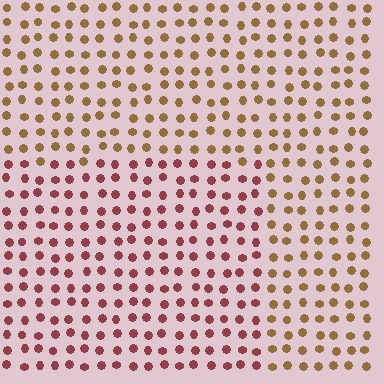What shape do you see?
I see a rectangle.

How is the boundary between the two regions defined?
The boundary is defined purely by a slight shift in hue (about 44 degrees). Spacing, size, and orientation are identical on both sides.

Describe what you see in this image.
The image is filled with small brown elements in a uniform arrangement. A rectangle-shaped region is visible where the elements are tinted to a slightly different hue, forming a subtle color boundary.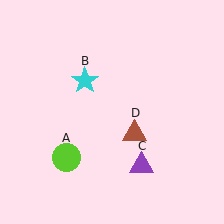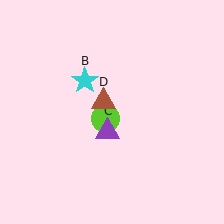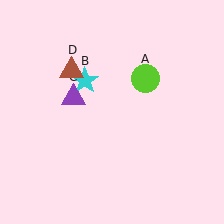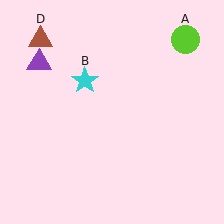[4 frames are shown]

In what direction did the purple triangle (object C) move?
The purple triangle (object C) moved up and to the left.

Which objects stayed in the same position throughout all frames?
Cyan star (object B) remained stationary.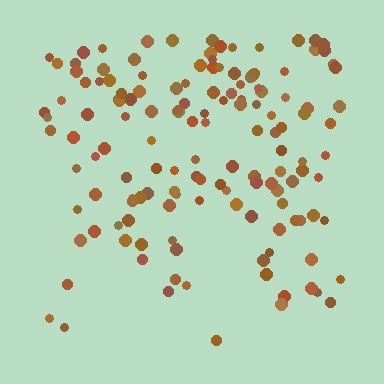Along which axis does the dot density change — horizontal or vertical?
Vertical.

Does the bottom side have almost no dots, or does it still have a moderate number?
Still a moderate number, just noticeably fewer than the top.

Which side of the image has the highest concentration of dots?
The top.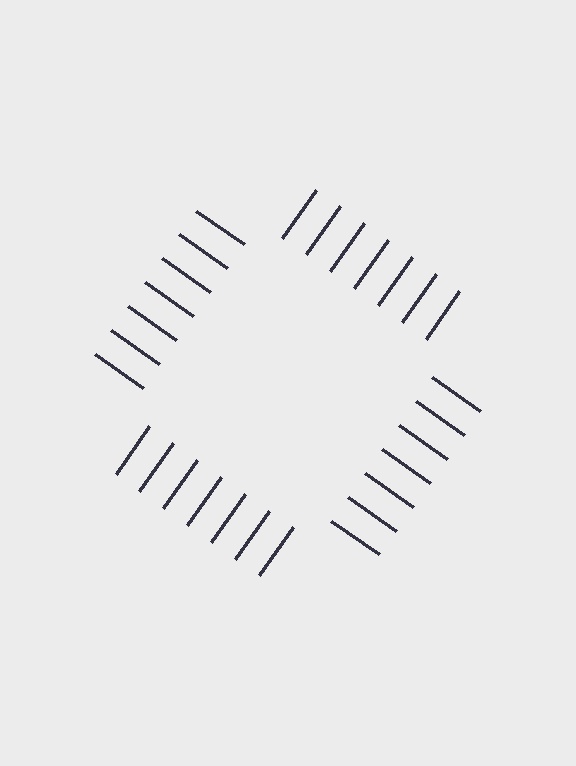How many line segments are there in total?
28 — 7 along each of the 4 edges.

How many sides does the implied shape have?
4 sides — the line-ends trace a square.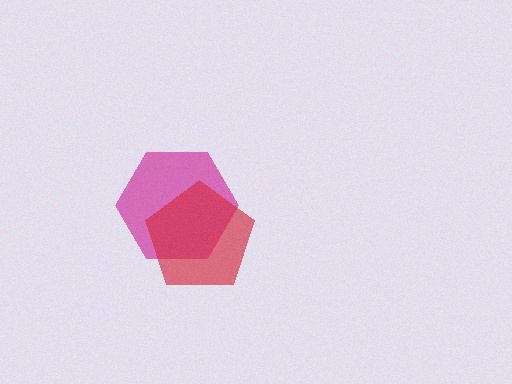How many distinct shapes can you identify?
There are 2 distinct shapes: a magenta hexagon, a red pentagon.